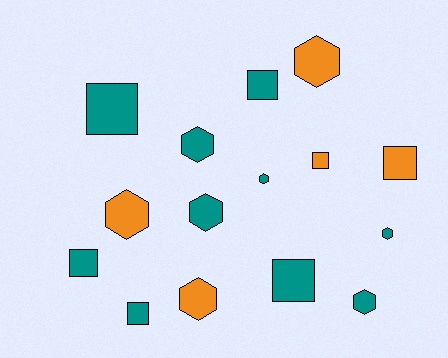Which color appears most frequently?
Teal, with 10 objects.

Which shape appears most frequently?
Hexagon, with 8 objects.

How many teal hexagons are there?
There are 5 teal hexagons.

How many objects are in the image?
There are 15 objects.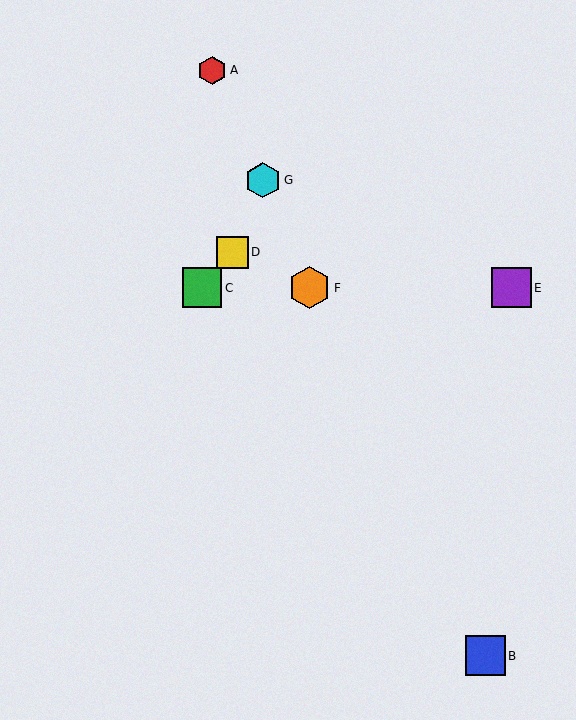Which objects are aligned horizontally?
Objects C, E, F are aligned horizontally.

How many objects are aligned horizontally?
3 objects (C, E, F) are aligned horizontally.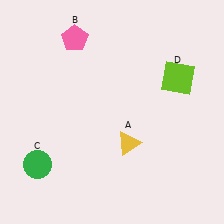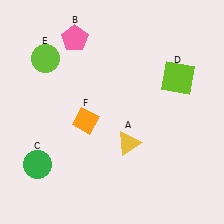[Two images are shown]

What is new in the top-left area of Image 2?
A lime circle (E) was added in the top-left area of Image 2.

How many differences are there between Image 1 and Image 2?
There are 2 differences between the two images.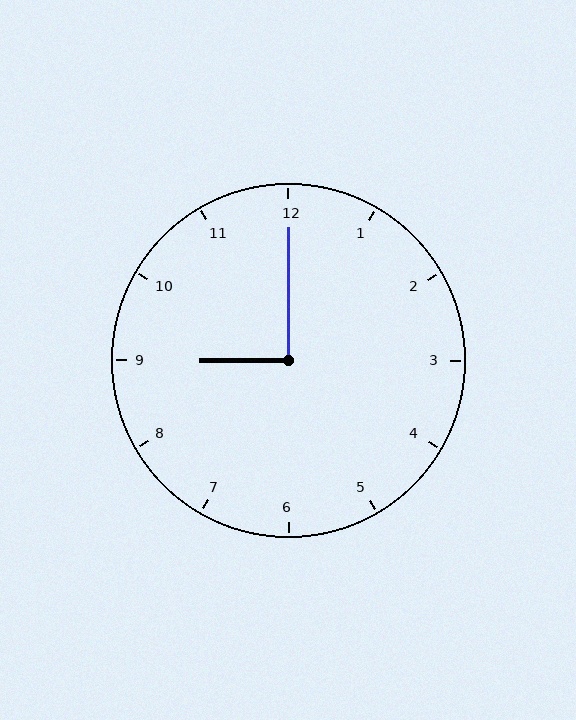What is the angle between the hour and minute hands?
Approximately 90 degrees.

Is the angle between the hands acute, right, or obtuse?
It is right.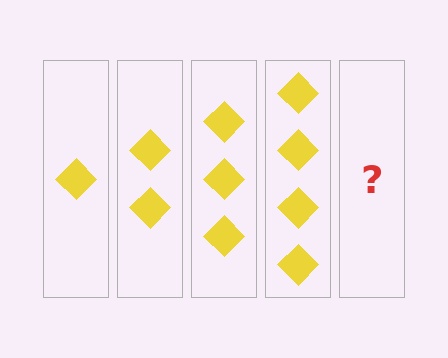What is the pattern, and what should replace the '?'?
The pattern is that each step adds one more diamond. The '?' should be 5 diamonds.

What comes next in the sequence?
The next element should be 5 diamonds.